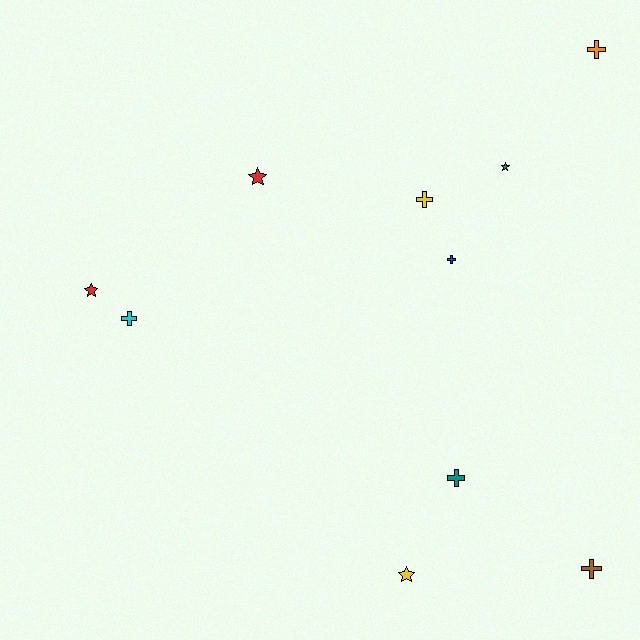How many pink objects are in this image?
There are no pink objects.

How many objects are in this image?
There are 10 objects.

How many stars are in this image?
There are 4 stars.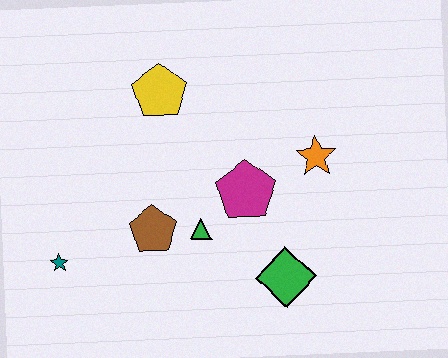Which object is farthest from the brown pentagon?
The orange star is farthest from the brown pentagon.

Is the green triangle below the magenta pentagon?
Yes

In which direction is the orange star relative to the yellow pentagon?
The orange star is to the right of the yellow pentagon.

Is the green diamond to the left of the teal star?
No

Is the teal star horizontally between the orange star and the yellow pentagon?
No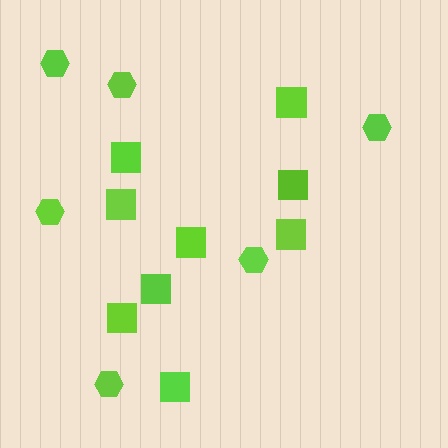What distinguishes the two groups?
There are 2 groups: one group of squares (9) and one group of hexagons (6).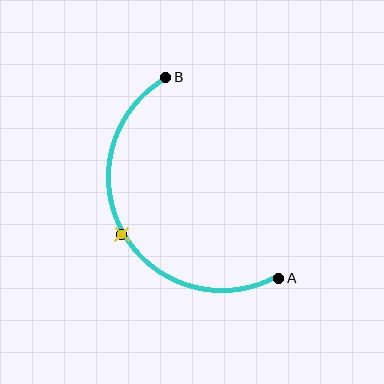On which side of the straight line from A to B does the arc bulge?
The arc bulges to the left of the straight line connecting A and B.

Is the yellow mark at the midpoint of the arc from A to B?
Yes. The yellow mark lies on the arc at equal arc-length from both A and B — it is the arc midpoint.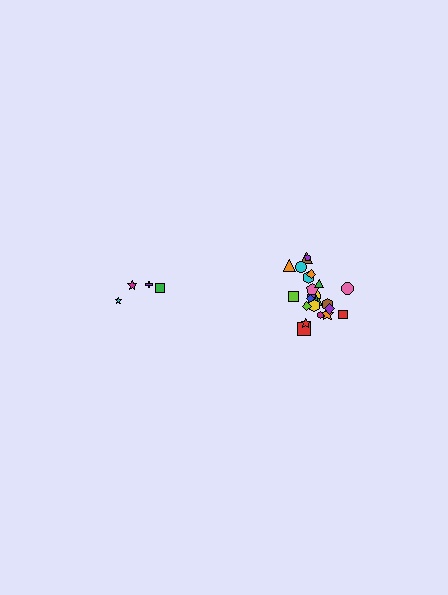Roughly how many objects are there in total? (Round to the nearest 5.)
Roughly 30 objects in total.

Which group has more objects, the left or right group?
The right group.